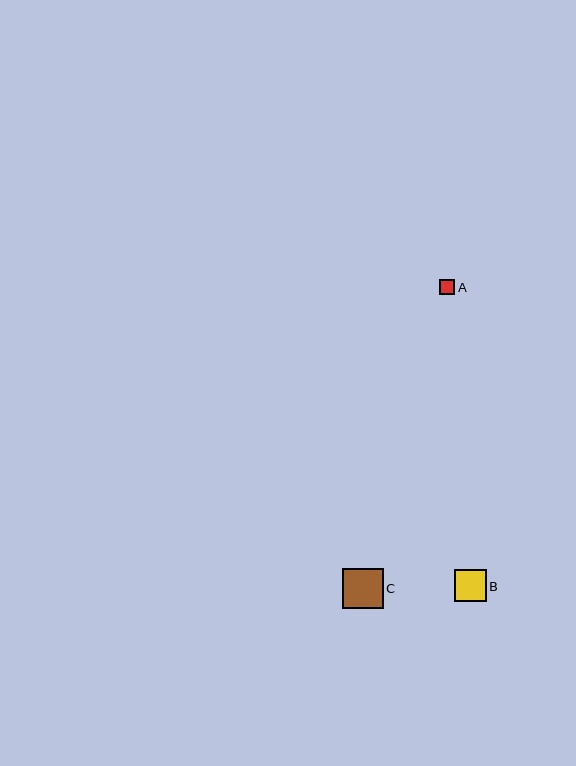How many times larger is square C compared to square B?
Square C is approximately 1.3 times the size of square B.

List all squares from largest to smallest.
From largest to smallest: C, B, A.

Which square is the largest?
Square C is the largest with a size of approximately 41 pixels.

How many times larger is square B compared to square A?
Square B is approximately 2.0 times the size of square A.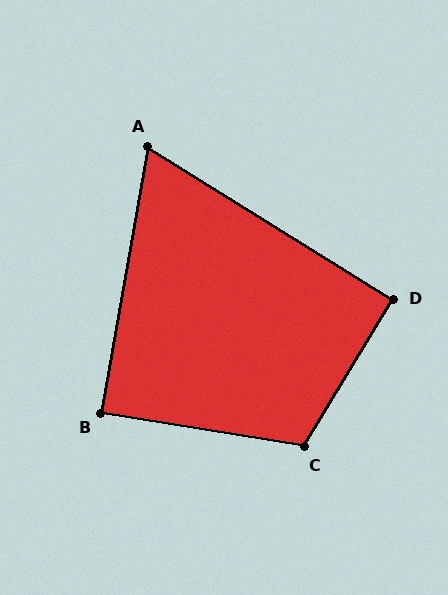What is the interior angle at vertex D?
Approximately 91 degrees (approximately right).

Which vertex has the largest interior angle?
C, at approximately 112 degrees.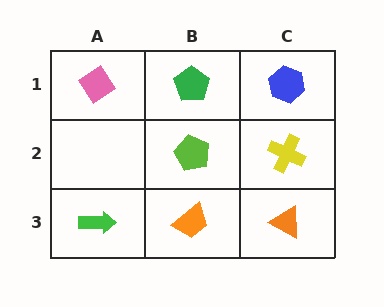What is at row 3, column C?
An orange triangle.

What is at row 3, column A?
A green arrow.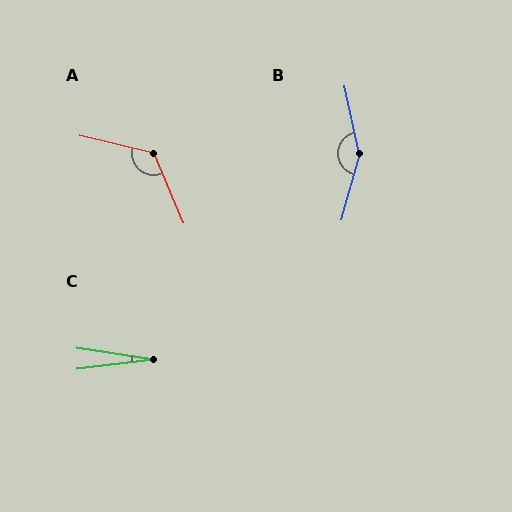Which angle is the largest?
B, at approximately 152 degrees.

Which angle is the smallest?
C, at approximately 15 degrees.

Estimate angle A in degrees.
Approximately 127 degrees.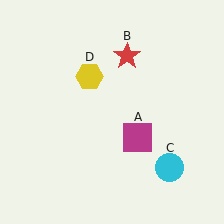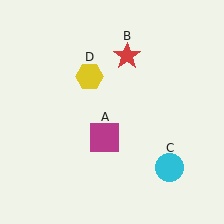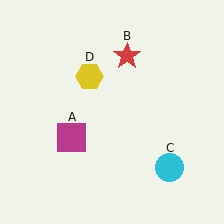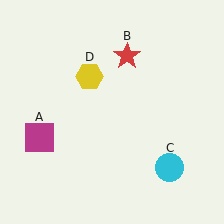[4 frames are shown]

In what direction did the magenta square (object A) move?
The magenta square (object A) moved left.